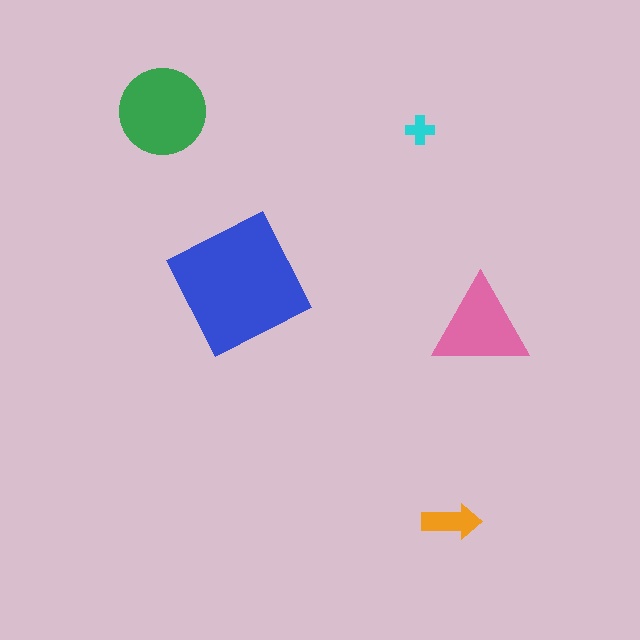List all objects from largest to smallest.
The blue square, the green circle, the pink triangle, the orange arrow, the cyan cross.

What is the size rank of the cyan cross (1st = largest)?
5th.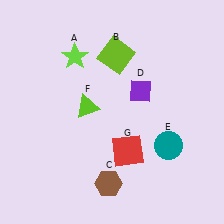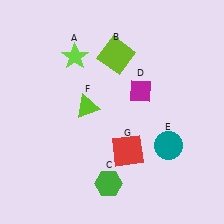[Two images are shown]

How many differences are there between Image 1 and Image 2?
There are 2 differences between the two images.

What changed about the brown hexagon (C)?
In Image 1, C is brown. In Image 2, it changed to green.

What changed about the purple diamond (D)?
In Image 1, D is purple. In Image 2, it changed to magenta.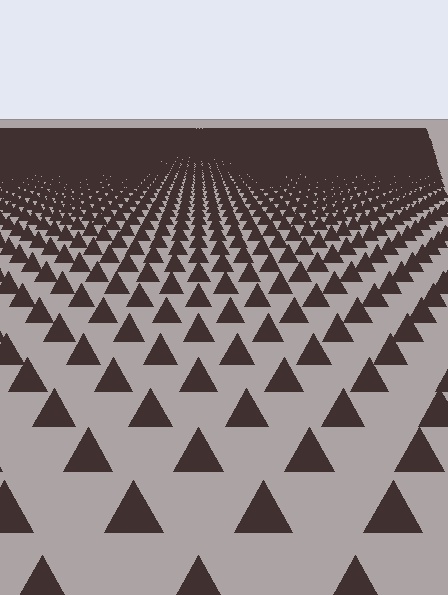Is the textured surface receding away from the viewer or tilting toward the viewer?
The surface is receding away from the viewer. Texture elements get smaller and denser toward the top.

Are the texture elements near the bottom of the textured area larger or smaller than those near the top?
Larger. Near the bottom, elements are closer to the viewer and appear at a bigger on-screen size.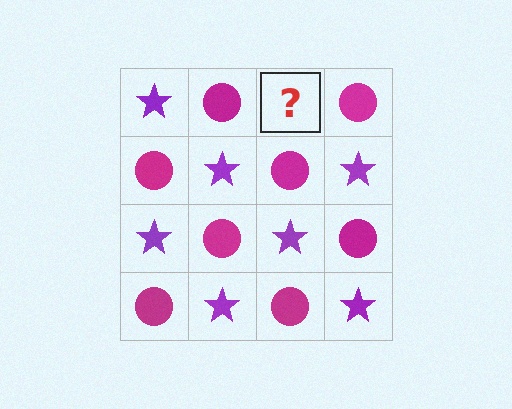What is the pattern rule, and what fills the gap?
The rule is that it alternates purple star and magenta circle in a checkerboard pattern. The gap should be filled with a purple star.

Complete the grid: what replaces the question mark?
The question mark should be replaced with a purple star.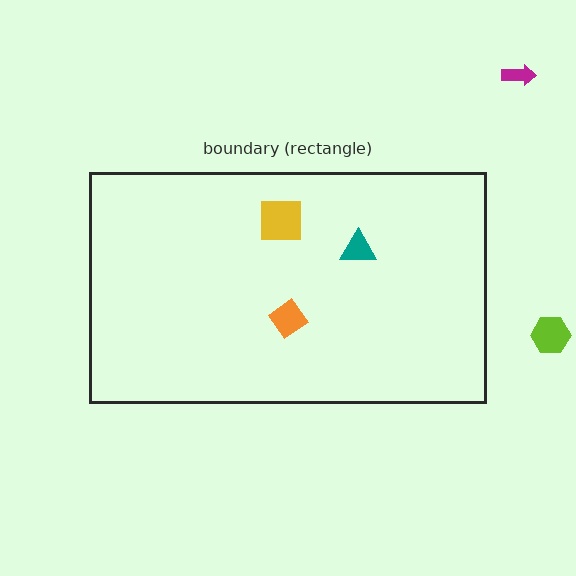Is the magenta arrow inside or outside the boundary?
Outside.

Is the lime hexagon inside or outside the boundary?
Outside.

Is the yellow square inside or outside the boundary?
Inside.